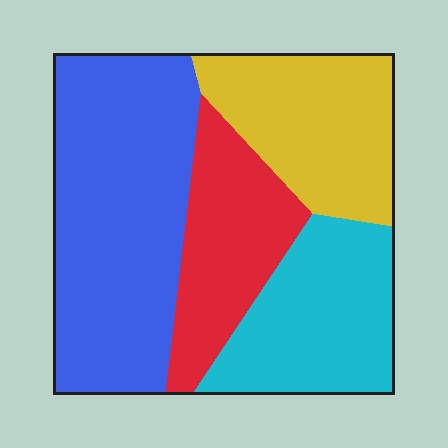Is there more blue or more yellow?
Blue.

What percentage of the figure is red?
Red covers roughly 20% of the figure.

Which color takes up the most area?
Blue, at roughly 40%.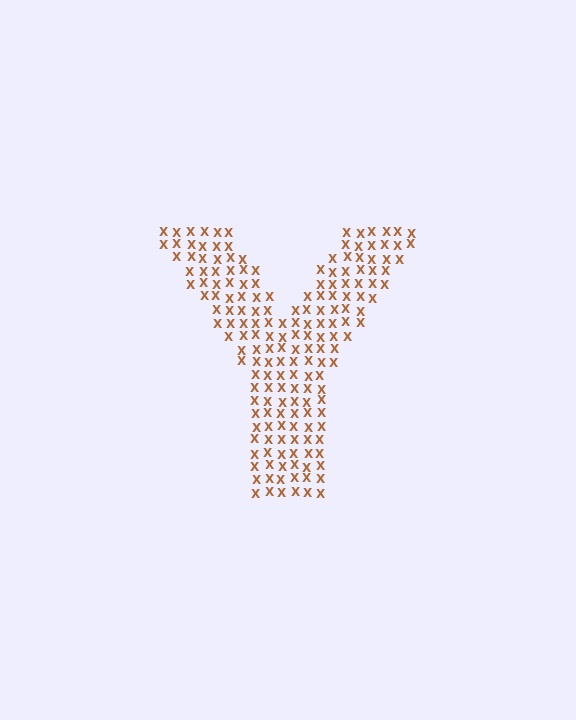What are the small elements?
The small elements are letter X's.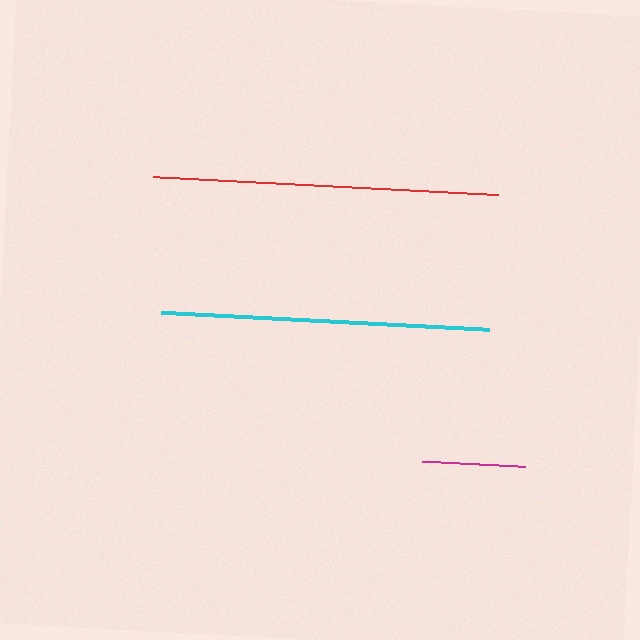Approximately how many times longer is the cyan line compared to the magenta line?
The cyan line is approximately 3.2 times the length of the magenta line.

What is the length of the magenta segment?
The magenta segment is approximately 104 pixels long.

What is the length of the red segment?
The red segment is approximately 345 pixels long.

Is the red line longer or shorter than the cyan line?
The red line is longer than the cyan line.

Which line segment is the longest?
The red line is the longest at approximately 345 pixels.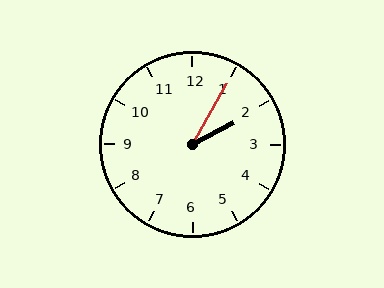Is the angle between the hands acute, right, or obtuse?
It is acute.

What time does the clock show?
2:05.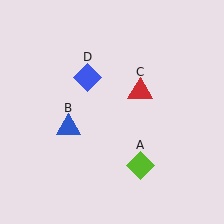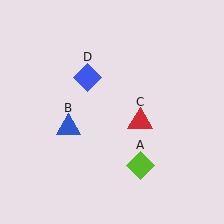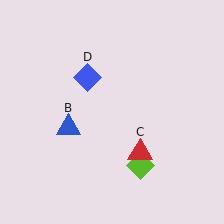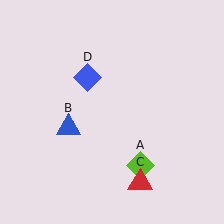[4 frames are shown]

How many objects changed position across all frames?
1 object changed position: red triangle (object C).